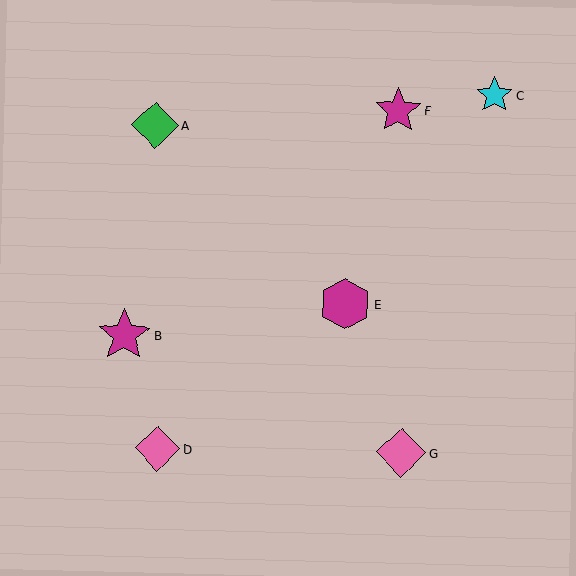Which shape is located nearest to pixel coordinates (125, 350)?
The magenta star (labeled B) at (124, 335) is nearest to that location.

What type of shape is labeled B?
Shape B is a magenta star.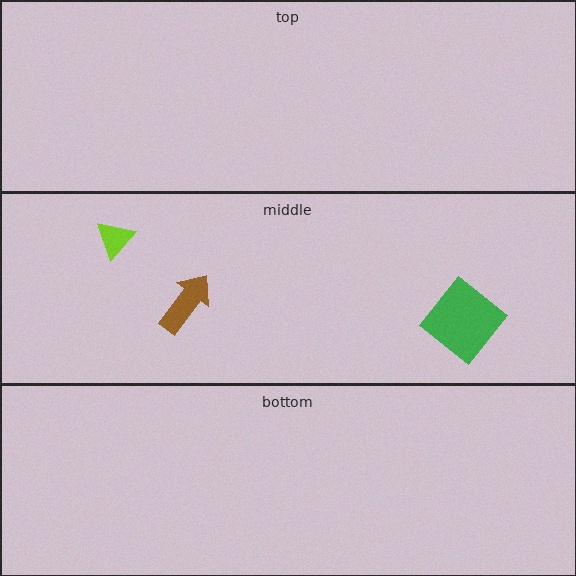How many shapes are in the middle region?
3.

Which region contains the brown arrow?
The middle region.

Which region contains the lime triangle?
The middle region.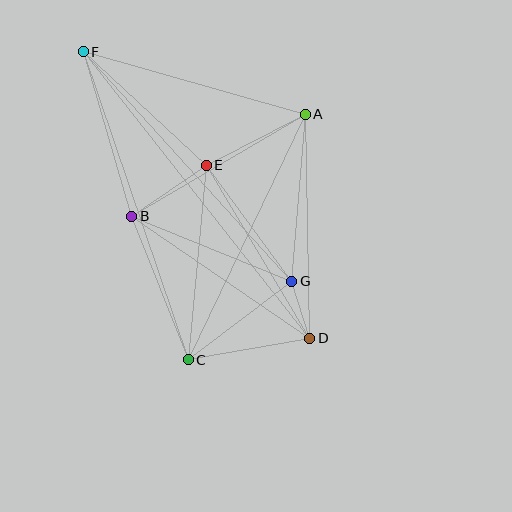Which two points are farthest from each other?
Points D and F are farthest from each other.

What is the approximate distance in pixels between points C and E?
The distance between C and E is approximately 195 pixels.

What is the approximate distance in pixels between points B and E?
The distance between B and E is approximately 90 pixels.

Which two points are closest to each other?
Points D and G are closest to each other.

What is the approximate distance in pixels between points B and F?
The distance between B and F is approximately 171 pixels.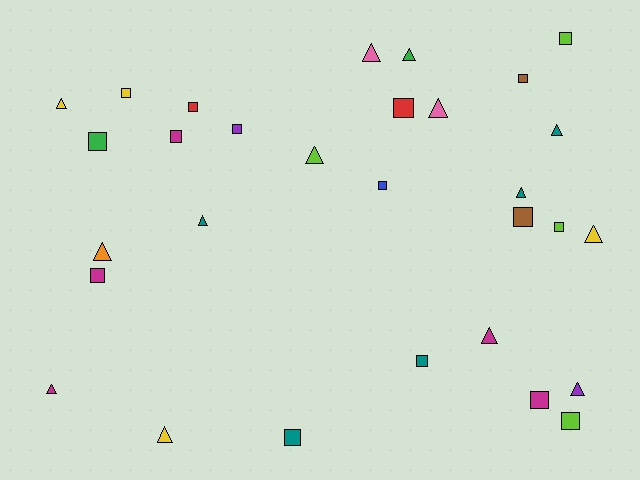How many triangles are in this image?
There are 14 triangles.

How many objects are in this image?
There are 30 objects.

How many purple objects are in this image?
There are 2 purple objects.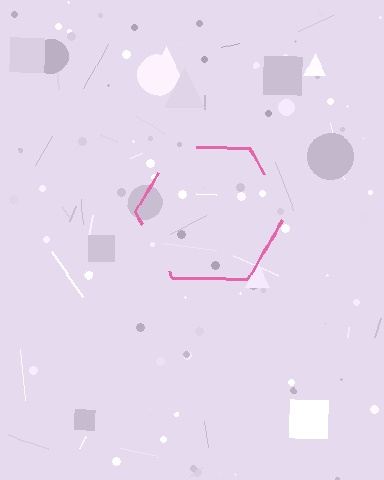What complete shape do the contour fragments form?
The contour fragments form a hexagon.